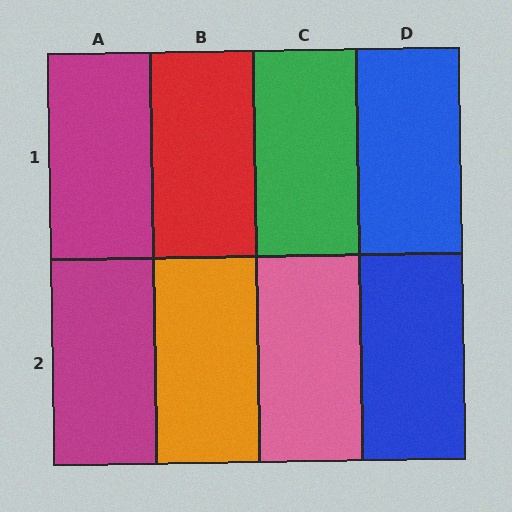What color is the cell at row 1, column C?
Green.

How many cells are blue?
2 cells are blue.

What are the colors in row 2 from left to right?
Magenta, orange, pink, blue.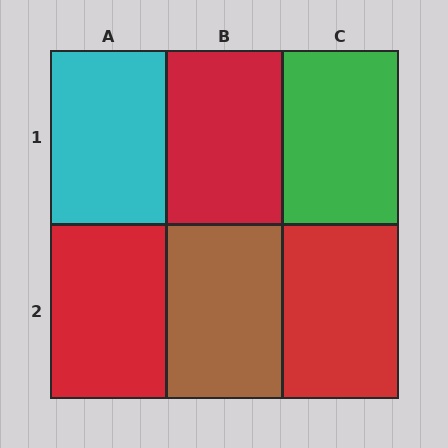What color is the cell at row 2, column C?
Red.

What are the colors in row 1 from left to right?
Cyan, red, green.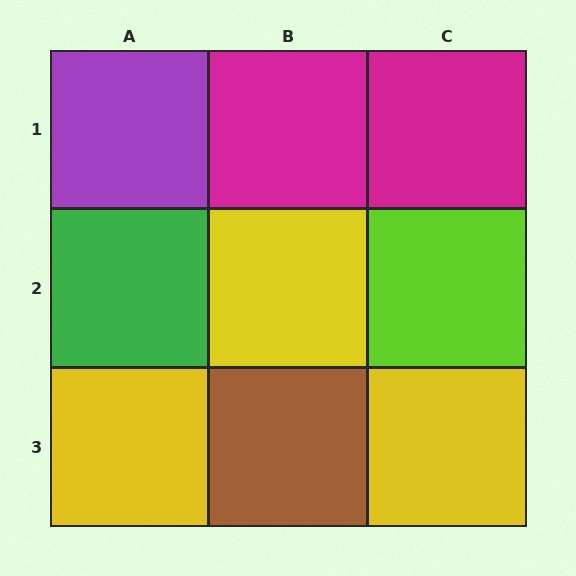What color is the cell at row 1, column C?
Magenta.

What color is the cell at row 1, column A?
Purple.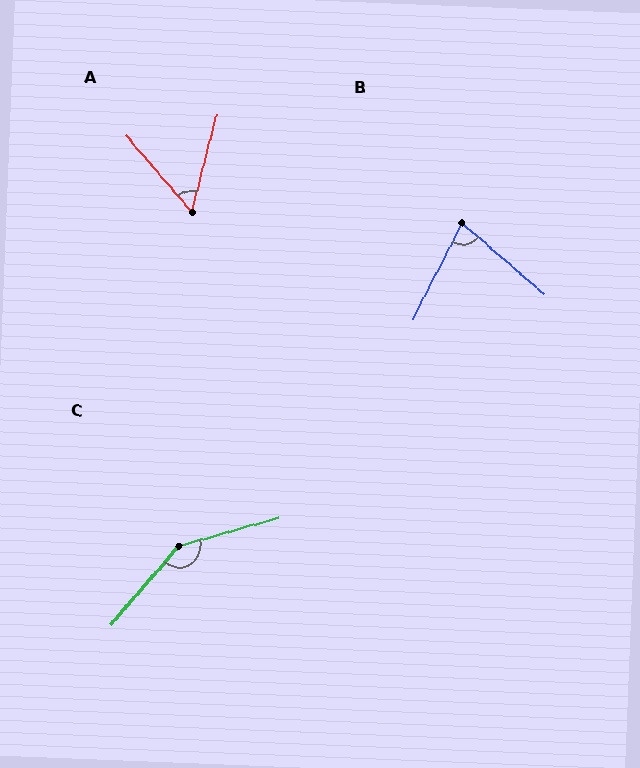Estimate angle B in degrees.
Approximately 76 degrees.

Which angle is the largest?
C, at approximately 146 degrees.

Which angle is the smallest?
A, at approximately 55 degrees.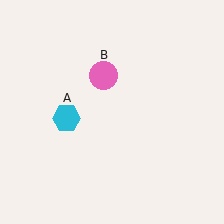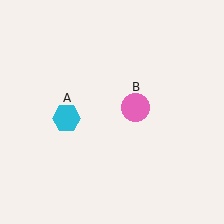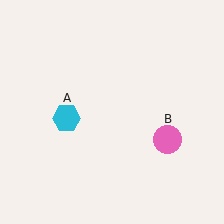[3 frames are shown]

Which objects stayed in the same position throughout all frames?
Cyan hexagon (object A) remained stationary.